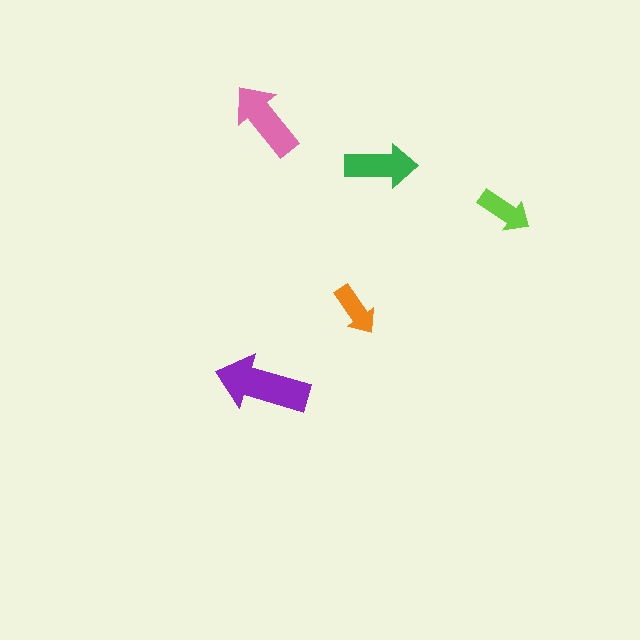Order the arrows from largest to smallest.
the purple one, the pink one, the green one, the lime one, the orange one.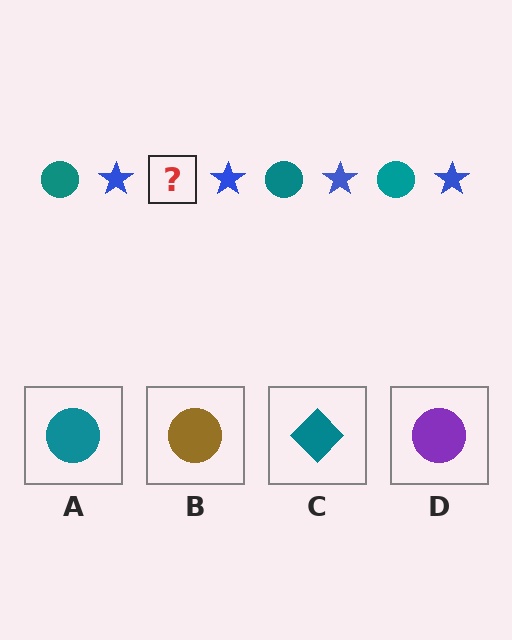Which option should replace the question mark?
Option A.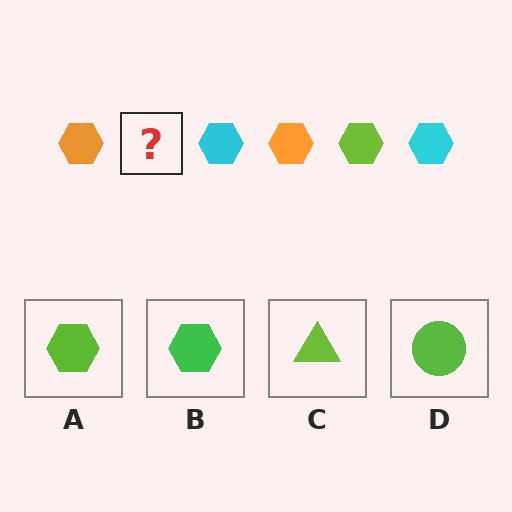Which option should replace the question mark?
Option A.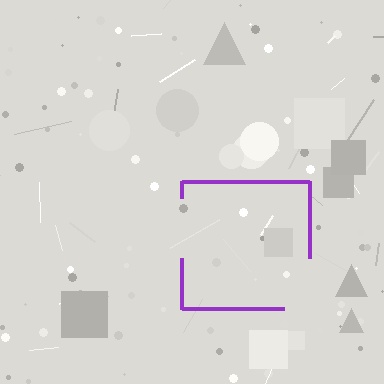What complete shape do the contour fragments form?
The contour fragments form a square.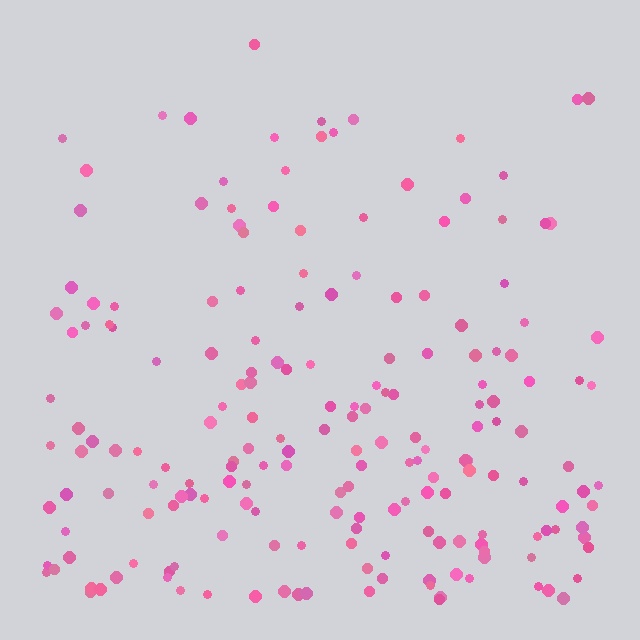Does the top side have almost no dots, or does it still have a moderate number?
Still a moderate number, just noticeably fewer than the bottom.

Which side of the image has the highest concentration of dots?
The bottom.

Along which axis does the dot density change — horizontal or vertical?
Vertical.